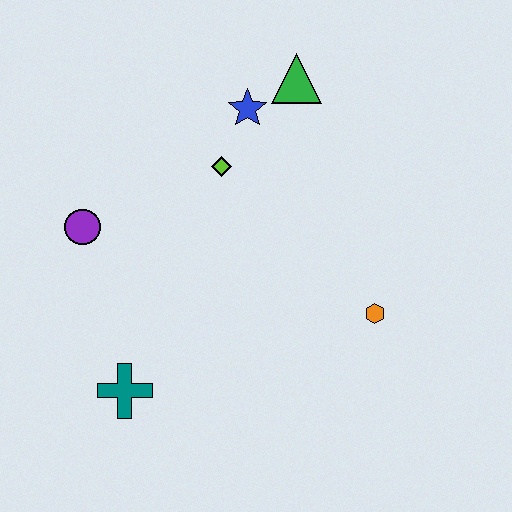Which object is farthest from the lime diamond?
The teal cross is farthest from the lime diamond.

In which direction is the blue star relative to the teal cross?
The blue star is above the teal cross.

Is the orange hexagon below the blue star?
Yes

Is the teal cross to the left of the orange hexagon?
Yes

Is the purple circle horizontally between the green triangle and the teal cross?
No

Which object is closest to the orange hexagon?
The lime diamond is closest to the orange hexagon.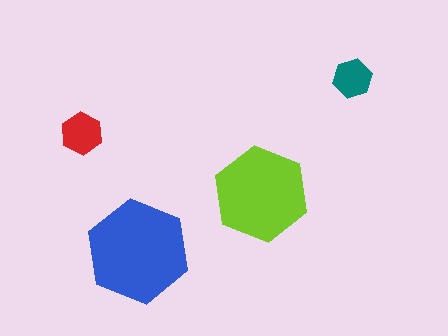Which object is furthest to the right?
The teal hexagon is rightmost.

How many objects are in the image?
There are 4 objects in the image.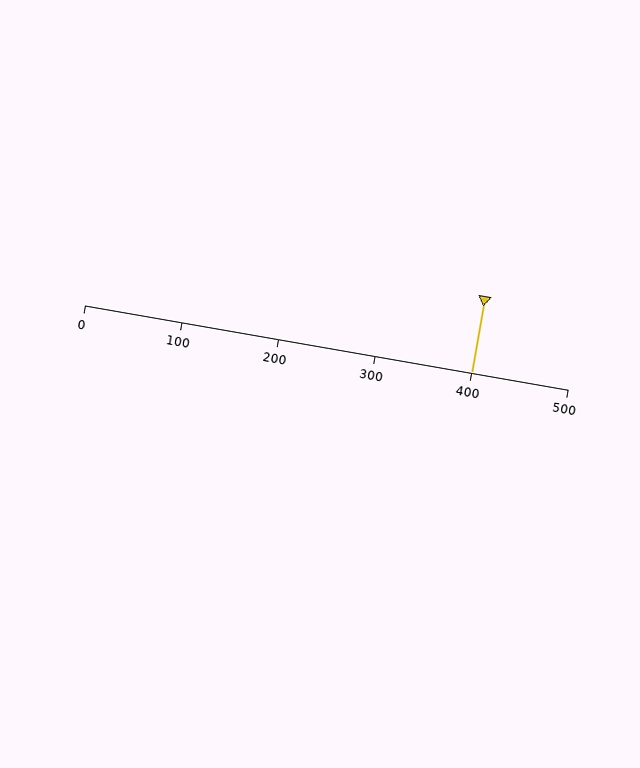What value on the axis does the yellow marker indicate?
The marker indicates approximately 400.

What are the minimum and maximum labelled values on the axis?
The axis runs from 0 to 500.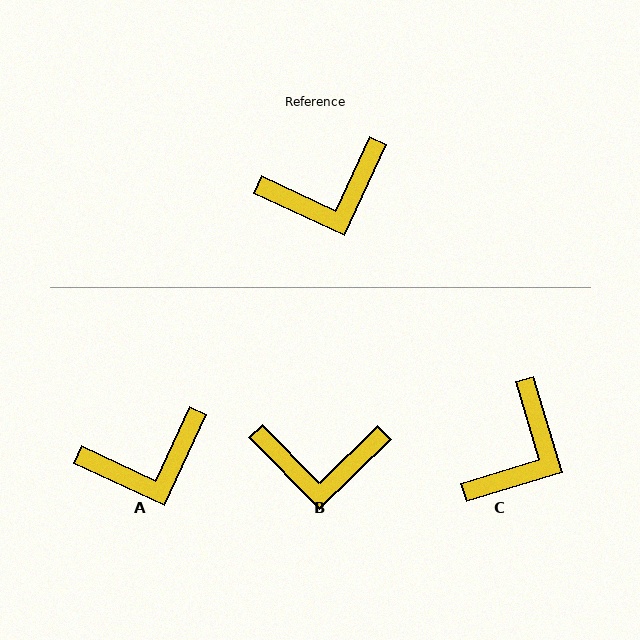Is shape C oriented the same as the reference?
No, it is off by about 42 degrees.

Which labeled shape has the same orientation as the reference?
A.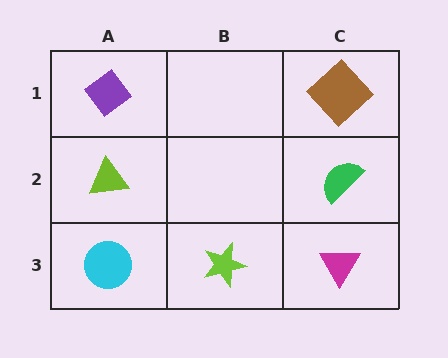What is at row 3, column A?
A cyan circle.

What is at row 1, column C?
A brown diamond.